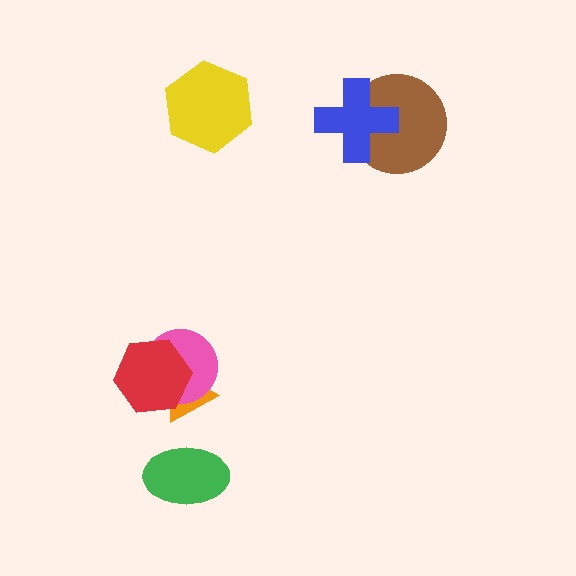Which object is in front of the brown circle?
The blue cross is in front of the brown circle.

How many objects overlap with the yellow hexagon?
0 objects overlap with the yellow hexagon.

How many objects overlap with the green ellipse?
0 objects overlap with the green ellipse.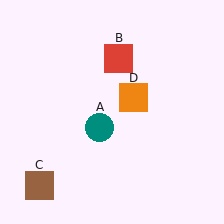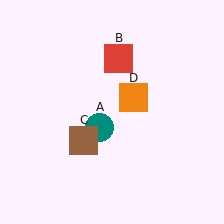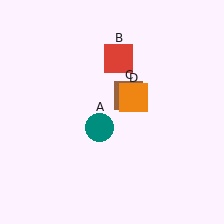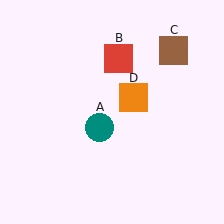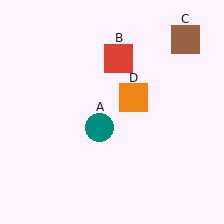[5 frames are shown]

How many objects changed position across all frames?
1 object changed position: brown square (object C).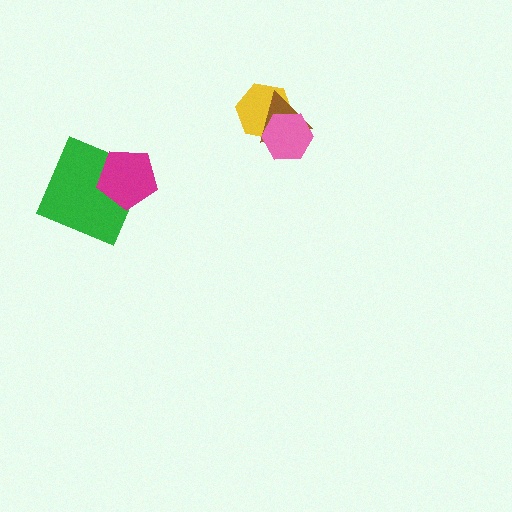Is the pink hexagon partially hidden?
No, no other shape covers it.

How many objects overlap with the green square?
1 object overlaps with the green square.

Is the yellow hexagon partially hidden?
Yes, it is partially covered by another shape.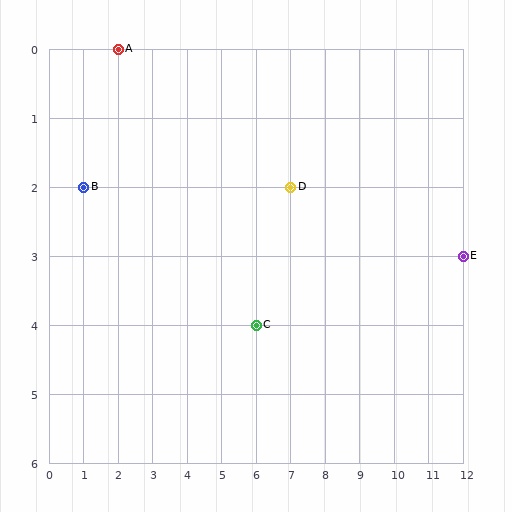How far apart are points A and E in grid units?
Points A and E are 10 columns and 3 rows apart (about 10.4 grid units diagonally).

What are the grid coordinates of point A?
Point A is at grid coordinates (2, 0).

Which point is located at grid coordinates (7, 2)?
Point D is at (7, 2).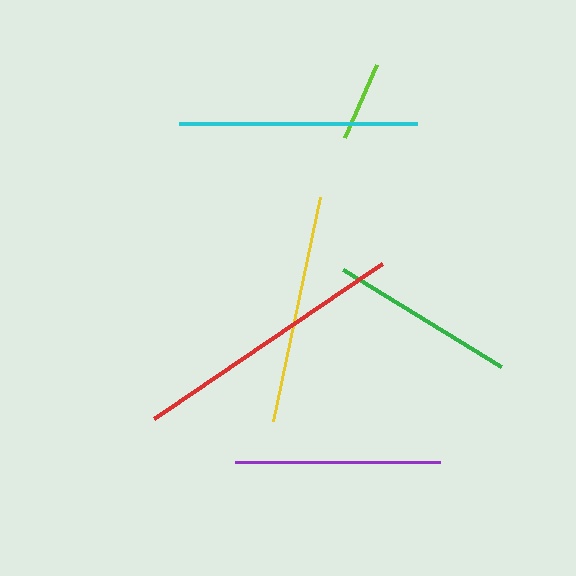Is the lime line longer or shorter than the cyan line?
The cyan line is longer than the lime line.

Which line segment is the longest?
The red line is the longest at approximately 276 pixels.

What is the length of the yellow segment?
The yellow segment is approximately 229 pixels long.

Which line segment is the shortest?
The lime line is the shortest at approximately 80 pixels.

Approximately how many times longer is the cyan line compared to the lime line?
The cyan line is approximately 3.0 times the length of the lime line.